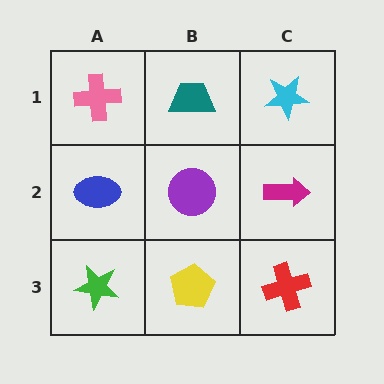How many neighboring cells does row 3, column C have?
2.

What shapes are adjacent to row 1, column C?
A magenta arrow (row 2, column C), a teal trapezoid (row 1, column B).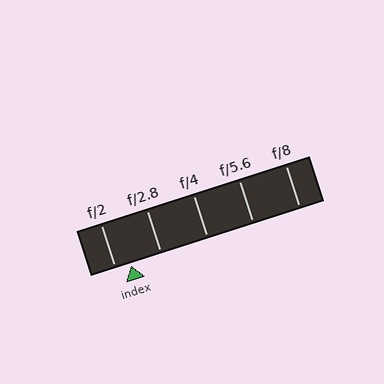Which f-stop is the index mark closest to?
The index mark is closest to f/2.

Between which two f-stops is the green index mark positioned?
The index mark is between f/2 and f/2.8.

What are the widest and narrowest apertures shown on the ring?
The widest aperture shown is f/2 and the narrowest is f/8.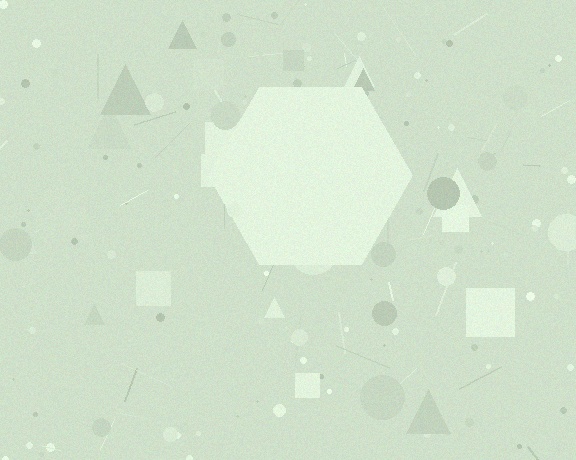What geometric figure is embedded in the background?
A hexagon is embedded in the background.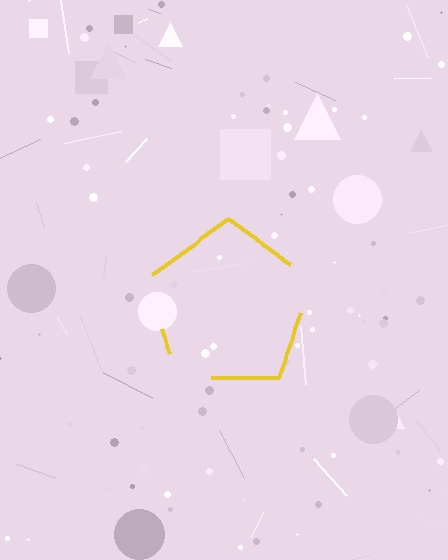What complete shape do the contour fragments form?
The contour fragments form a pentagon.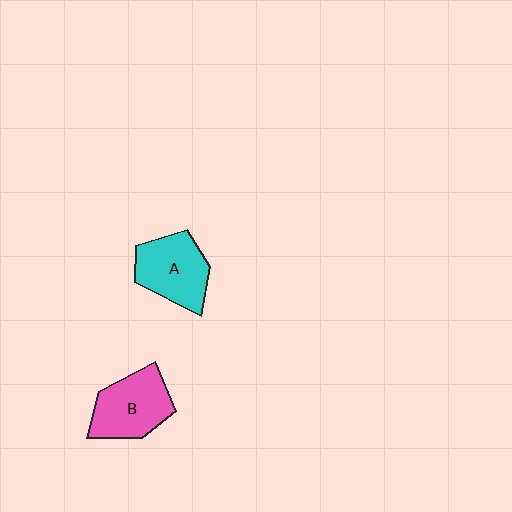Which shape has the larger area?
Shape B (pink).